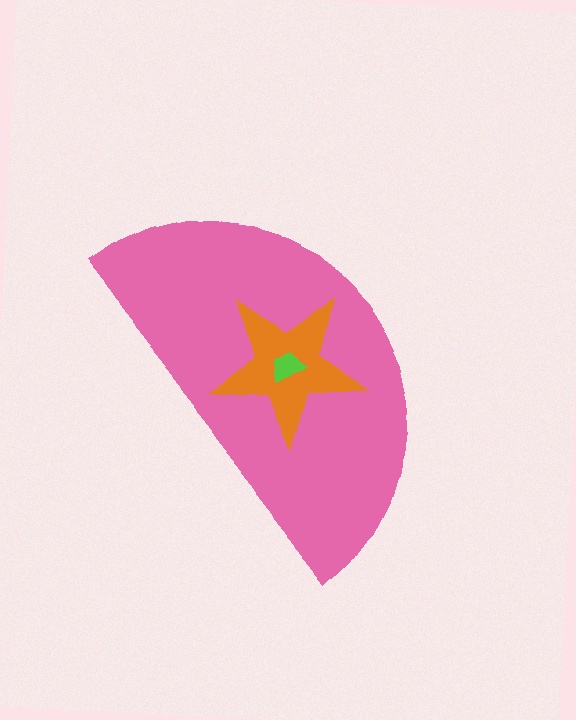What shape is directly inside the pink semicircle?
The orange star.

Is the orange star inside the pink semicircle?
Yes.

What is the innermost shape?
The lime trapezoid.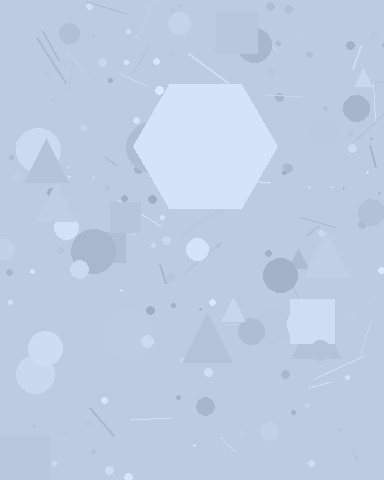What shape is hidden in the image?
A hexagon is hidden in the image.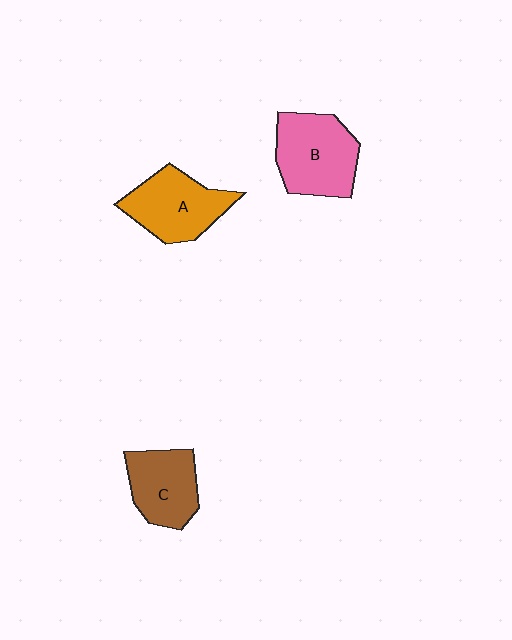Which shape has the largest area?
Shape B (pink).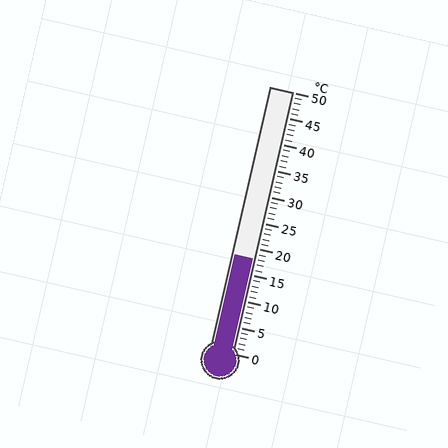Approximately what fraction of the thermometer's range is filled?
The thermometer is filled to approximately 35% of its range.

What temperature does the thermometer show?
The thermometer shows approximately 18°C.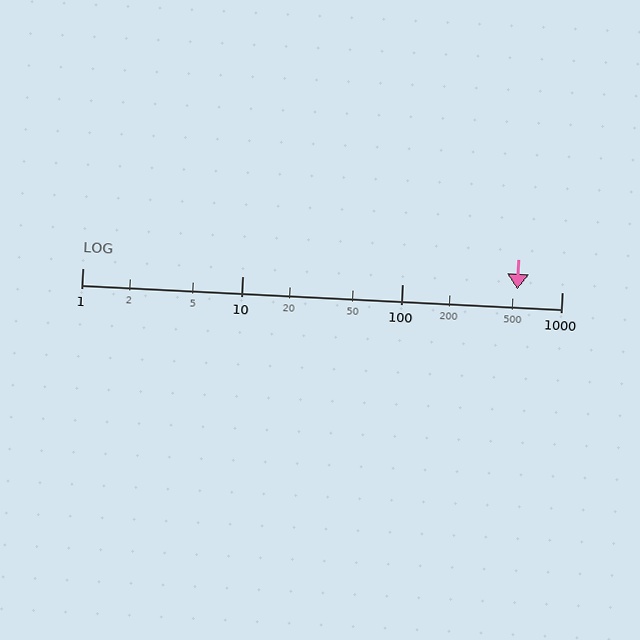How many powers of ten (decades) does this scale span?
The scale spans 3 decades, from 1 to 1000.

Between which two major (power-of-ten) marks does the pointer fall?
The pointer is between 100 and 1000.